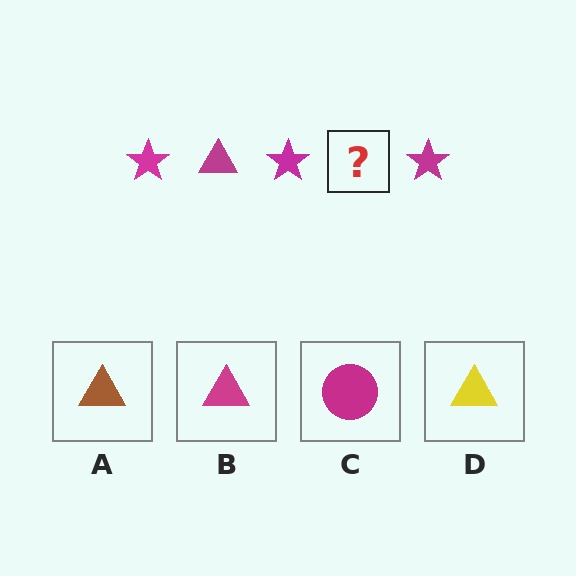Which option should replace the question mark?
Option B.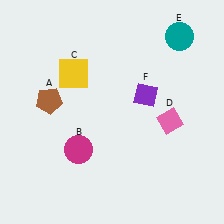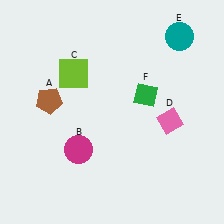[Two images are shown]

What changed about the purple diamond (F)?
In Image 1, F is purple. In Image 2, it changed to green.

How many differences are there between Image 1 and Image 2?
There are 2 differences between the two images.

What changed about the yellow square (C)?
In Image 1, C is yellow. In Image 2, it changed to lime.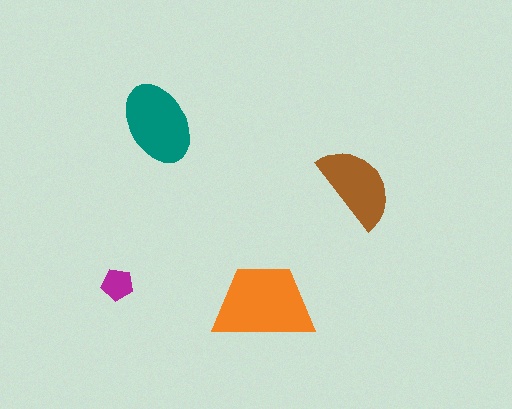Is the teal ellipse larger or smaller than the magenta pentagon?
Larger.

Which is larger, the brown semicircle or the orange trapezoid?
The orange trapezoid.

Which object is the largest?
The orange trapezoid.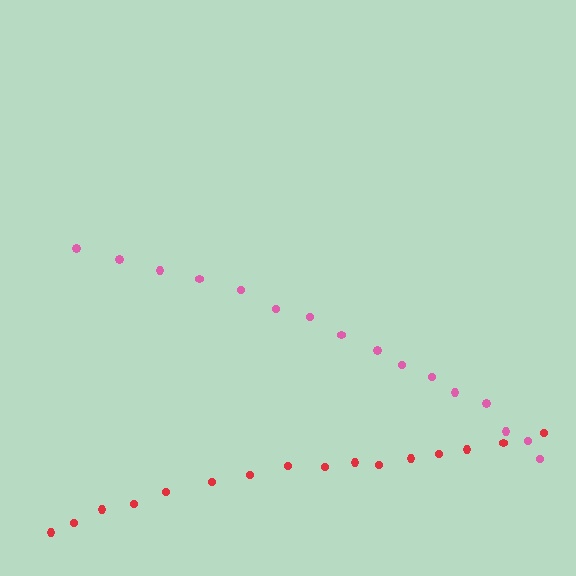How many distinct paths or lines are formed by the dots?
There are 2 distinct paths.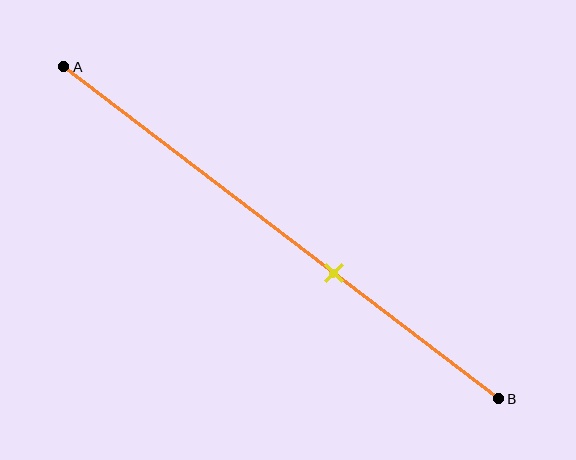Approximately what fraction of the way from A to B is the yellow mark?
The yellow mark is approximately 60% of the way from A to B.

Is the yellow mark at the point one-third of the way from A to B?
No, the mark is at about 60% from A, not at the 33% one-third point.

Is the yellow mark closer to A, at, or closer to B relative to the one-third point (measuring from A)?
The yellow mark is closer to point B than the one-third point of segment AB.